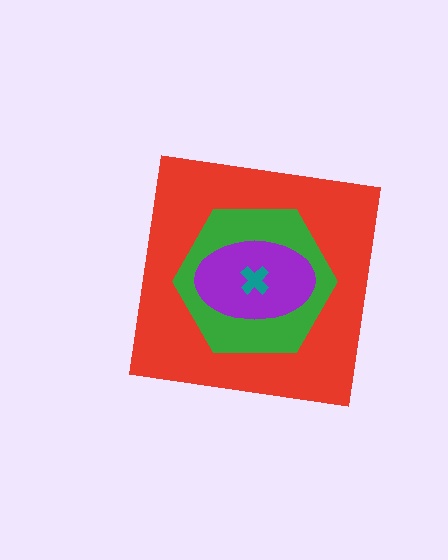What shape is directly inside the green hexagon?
The purple ellipse.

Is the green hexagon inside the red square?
Yes.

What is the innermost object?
The teal cross.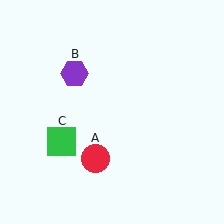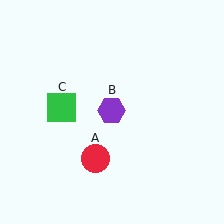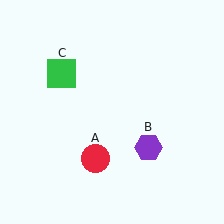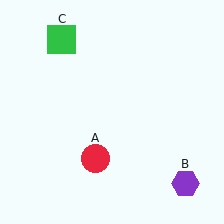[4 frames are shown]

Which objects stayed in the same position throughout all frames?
Red circle (object A) remained stationary.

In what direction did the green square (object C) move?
The green square (object C) moved up.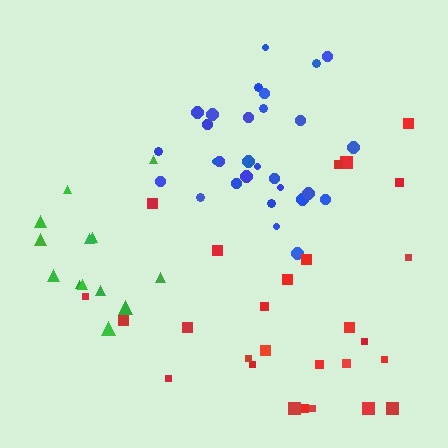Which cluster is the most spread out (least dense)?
Green.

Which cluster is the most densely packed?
Blue.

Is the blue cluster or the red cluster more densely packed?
Blue.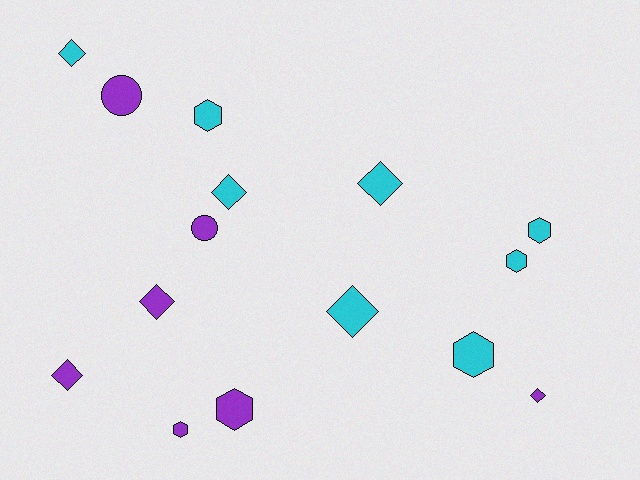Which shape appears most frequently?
Diamond, with 7 objects.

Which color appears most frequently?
Cyan, with 8 objects.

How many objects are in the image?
There are 15 objects.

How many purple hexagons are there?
There are 2 purple hexagons.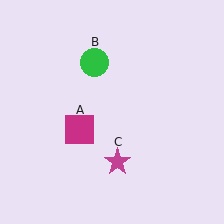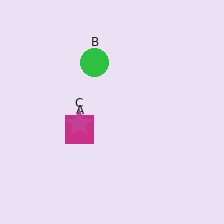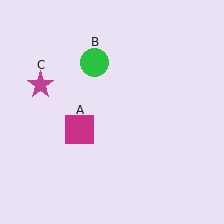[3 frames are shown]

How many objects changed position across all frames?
1 object changed position: magenta star (object C).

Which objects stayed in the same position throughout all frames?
Magenta square (object A) and green circle (object B) remained stationary.